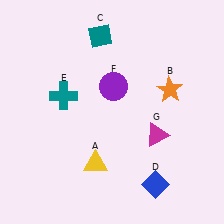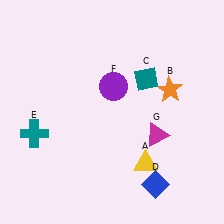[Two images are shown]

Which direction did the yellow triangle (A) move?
The yellow triangle (A) moved right.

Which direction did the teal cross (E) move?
The teal cross (E) moved down.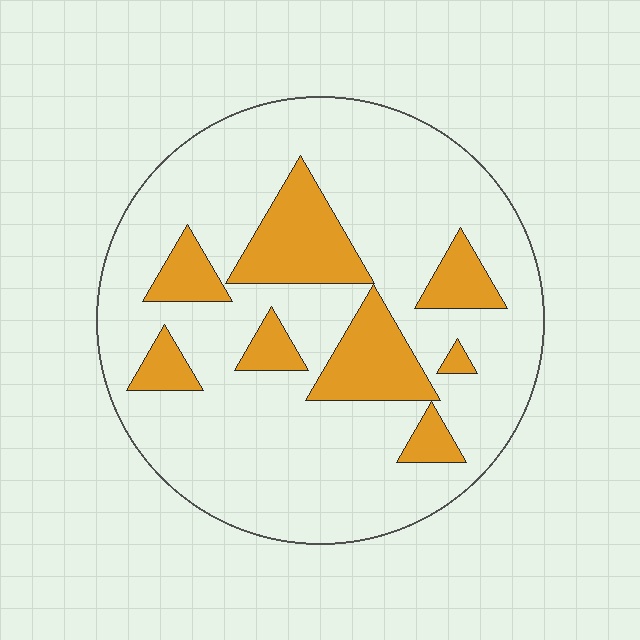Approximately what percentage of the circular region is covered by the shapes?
Approximately 20%.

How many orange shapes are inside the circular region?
8.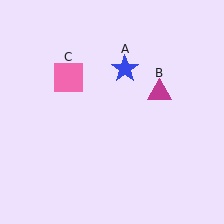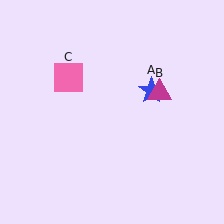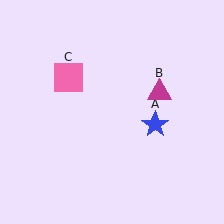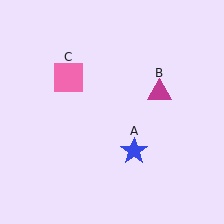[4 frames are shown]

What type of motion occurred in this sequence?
The blue star (object A) rotated clockwise around the center of the scene.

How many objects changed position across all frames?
1 object changed position: blue star (object A).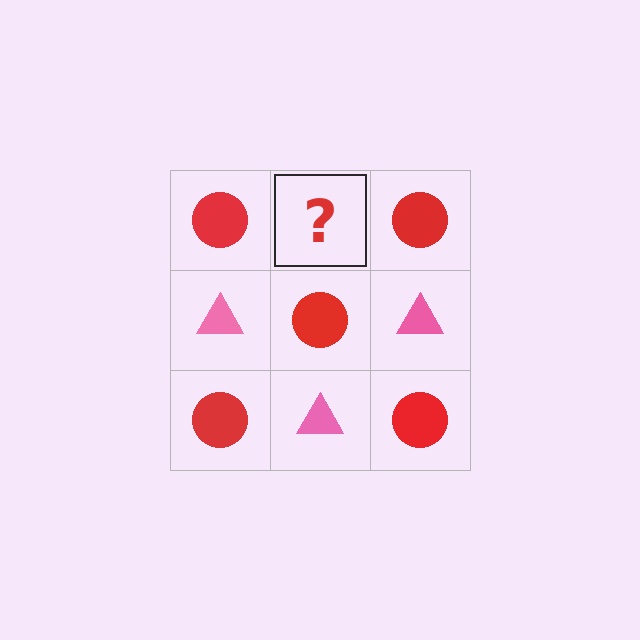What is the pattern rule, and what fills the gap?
The rule is that it alternates red circle and pink triangle in a checkerboard pattern. The gap should be filled with a pink triangle.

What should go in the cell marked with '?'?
The missing cell should contain a pink triangle.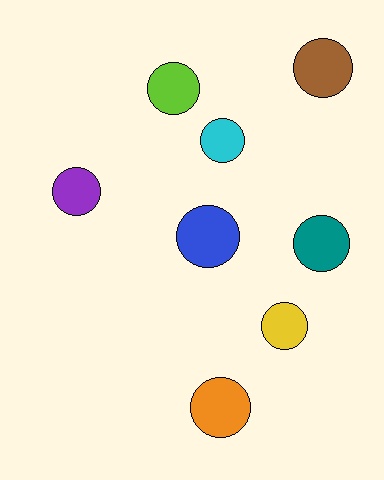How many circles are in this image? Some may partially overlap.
There are 8 circles.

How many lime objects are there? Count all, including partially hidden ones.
There is 1 lime object.